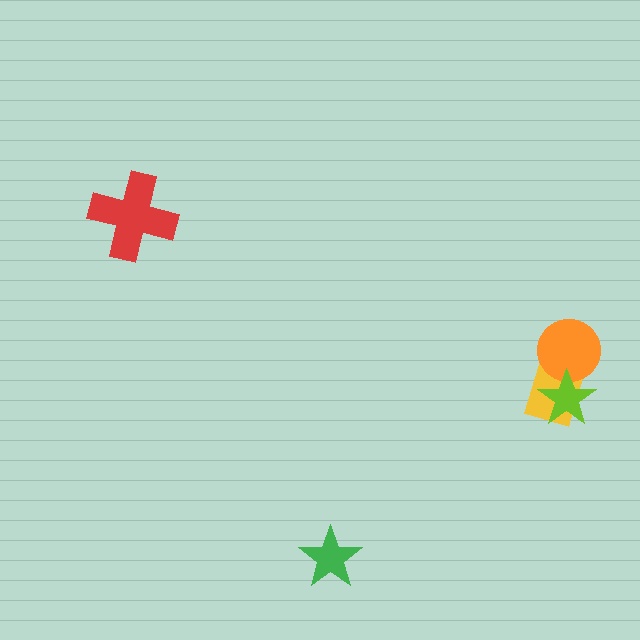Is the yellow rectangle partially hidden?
Yes, it is partially covered by another shape.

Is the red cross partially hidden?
No, no other shape covers it.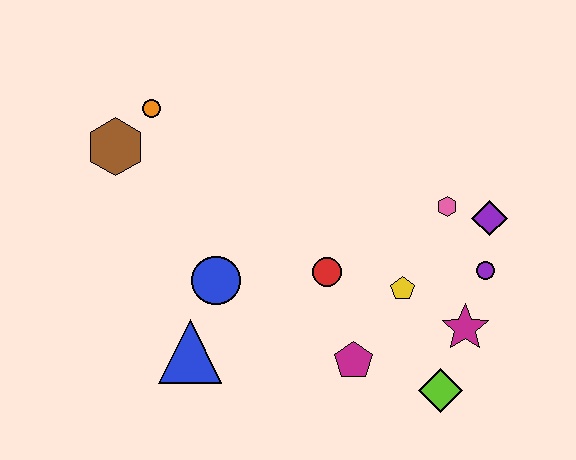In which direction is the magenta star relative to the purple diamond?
The magenta star is below the purple diamond.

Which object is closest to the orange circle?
The brown hexagon is closest to the orange circle.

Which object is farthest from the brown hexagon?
The lime diamond is farthest from the brown hexagon.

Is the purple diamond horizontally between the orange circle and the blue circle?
No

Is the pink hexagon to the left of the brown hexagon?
No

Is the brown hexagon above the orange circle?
No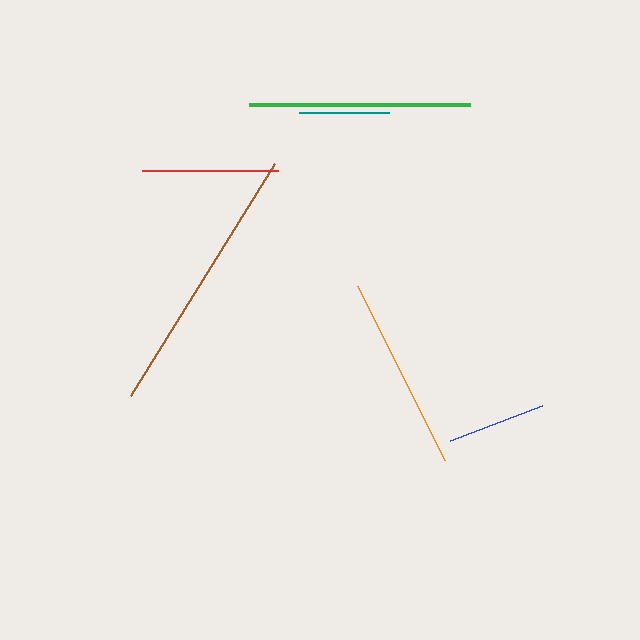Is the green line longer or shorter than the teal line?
The green line is longer than the teal line.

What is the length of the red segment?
The red segment is approximately 137 pixels long.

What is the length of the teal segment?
The teal segment is approximately 89 pixels long.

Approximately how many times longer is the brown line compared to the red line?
The brown line is approximately 2.0 times the length of the red line.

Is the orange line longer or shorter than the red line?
The orange line is longer than the red line.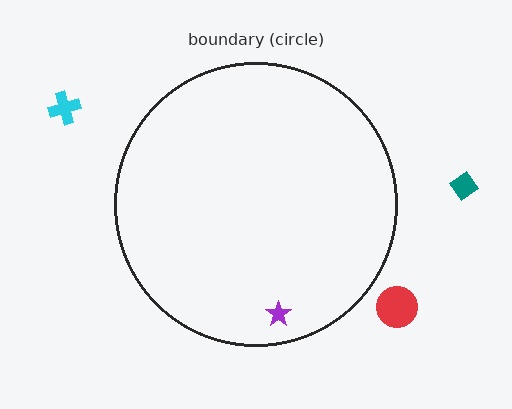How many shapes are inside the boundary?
1 inside, 3 outside.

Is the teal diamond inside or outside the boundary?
Outside.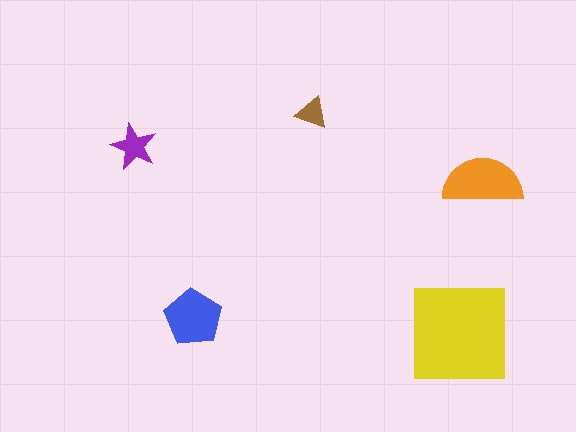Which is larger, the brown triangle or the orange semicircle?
The orange semicircle.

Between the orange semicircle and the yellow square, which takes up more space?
The yellow square.